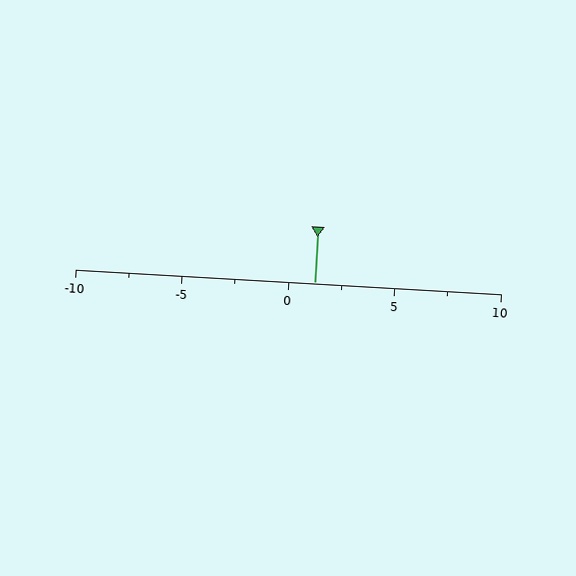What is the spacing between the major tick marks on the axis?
The major ticks are spaced 5 apart.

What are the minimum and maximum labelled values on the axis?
The axis runs from -10 to 10.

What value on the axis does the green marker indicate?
The marker indicates approximately 1.2.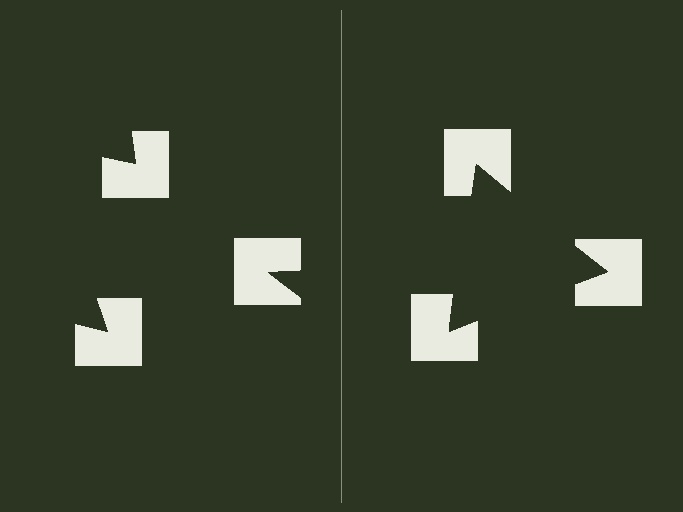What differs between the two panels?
The notched squares are positioned identically on both sides; only the wedge orientations differ. On the right they align to a triangle; on the left they are misaligned.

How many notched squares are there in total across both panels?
6 — 3 on each side.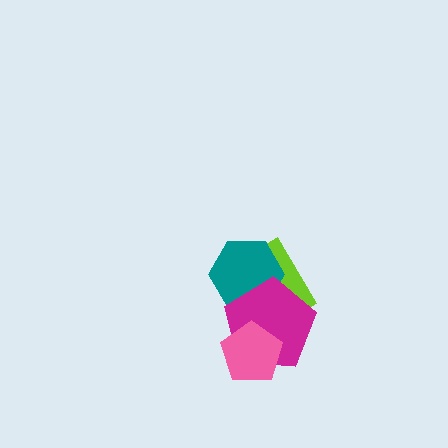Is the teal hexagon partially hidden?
Yes, it is partially covered by another shape.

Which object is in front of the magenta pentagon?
The pink pentagon is in front of the magenta pentagon.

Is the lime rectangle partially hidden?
Yes, it is partially covered by another shape.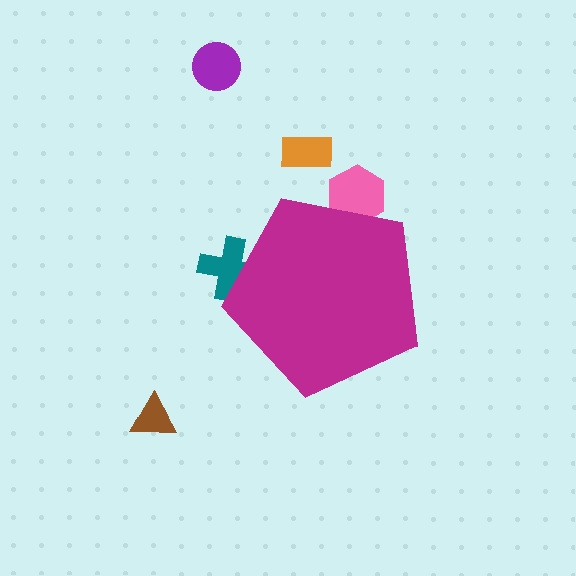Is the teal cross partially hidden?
Yes, the teal cross is partially hidden behind the magenta pentagon.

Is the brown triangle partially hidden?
No, the brown triangle is fully visible.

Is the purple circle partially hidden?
No, the purple circle is fully visible.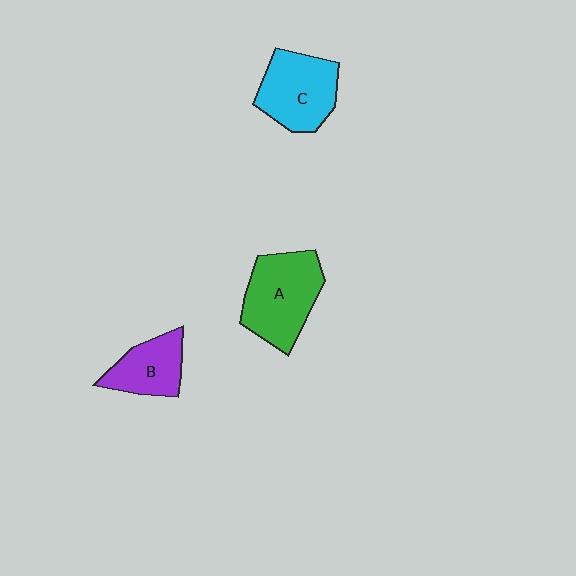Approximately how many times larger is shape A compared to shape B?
Approximately 1.6 times.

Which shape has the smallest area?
Shape B (purple).